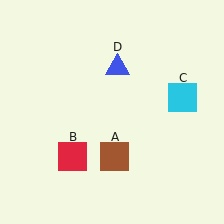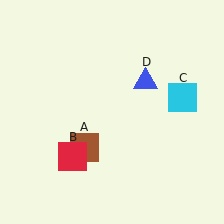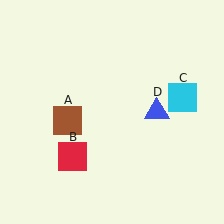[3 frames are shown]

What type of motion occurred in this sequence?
The brown square (object A), blue triangle (object D) rotated clockwise around the center of the scene.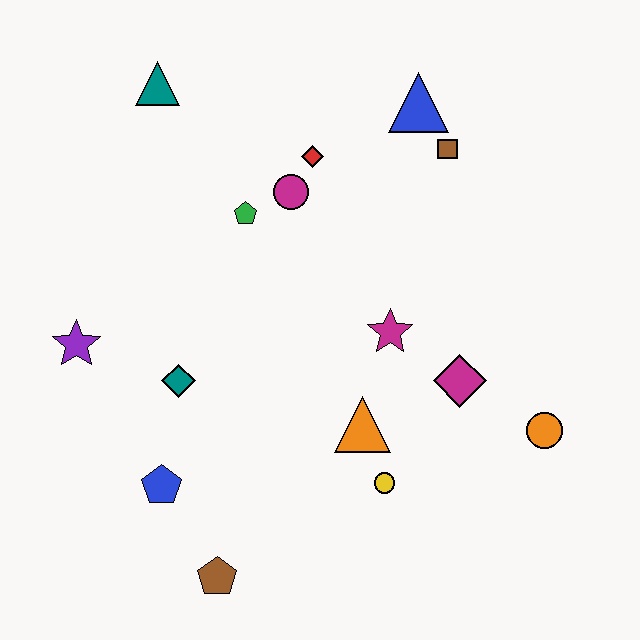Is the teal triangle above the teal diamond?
Yes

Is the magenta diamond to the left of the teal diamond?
No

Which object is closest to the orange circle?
The magenta diamond is closest to the orange circle.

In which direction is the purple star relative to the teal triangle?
The purple star is below the teal triangle.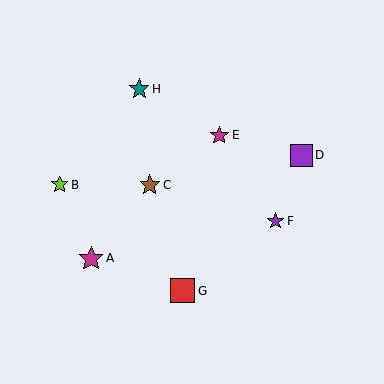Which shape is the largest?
The magenta star (labeled A) is the largest.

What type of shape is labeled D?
Shape D is a purple square.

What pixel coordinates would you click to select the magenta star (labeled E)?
Click at (219, 135) to select the magenta star E.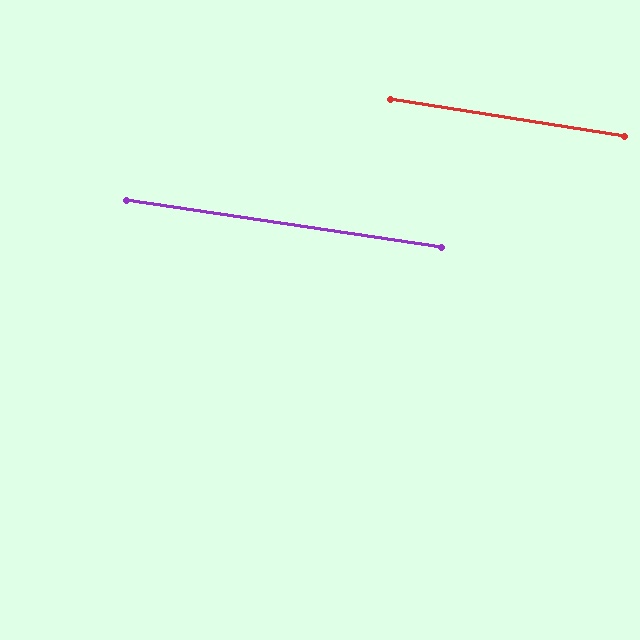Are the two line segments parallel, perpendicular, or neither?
Parallel — their directions differ by only 0.5°.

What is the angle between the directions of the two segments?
Approximately 1 degree.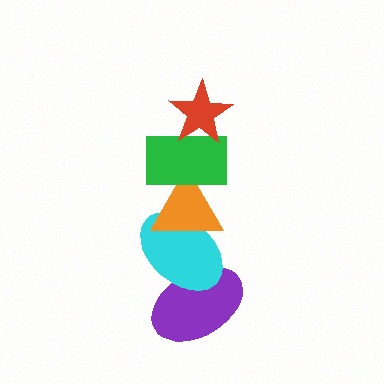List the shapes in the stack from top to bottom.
From top to bottom: the red star, the green rectangle, the orange triangle, the cyan ellipse, the purple ellipse.